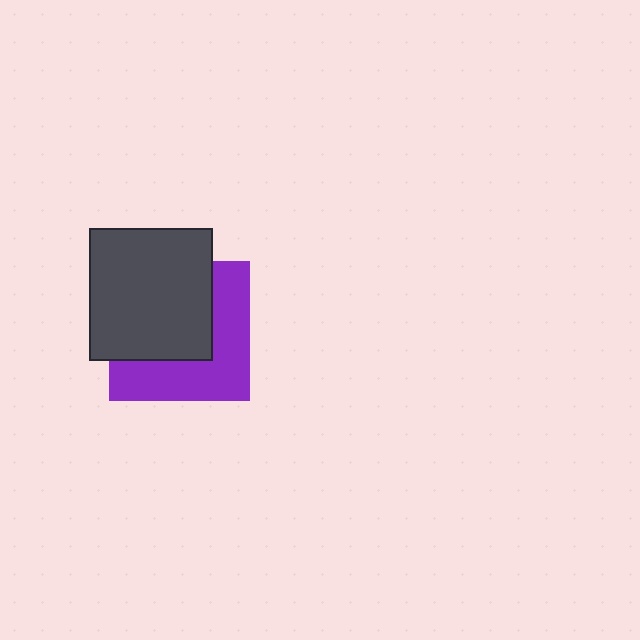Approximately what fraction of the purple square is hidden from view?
Roughly 53% of the purple square is hidden behind the dark gray rectangle.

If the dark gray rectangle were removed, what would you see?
You would see the complete purple square.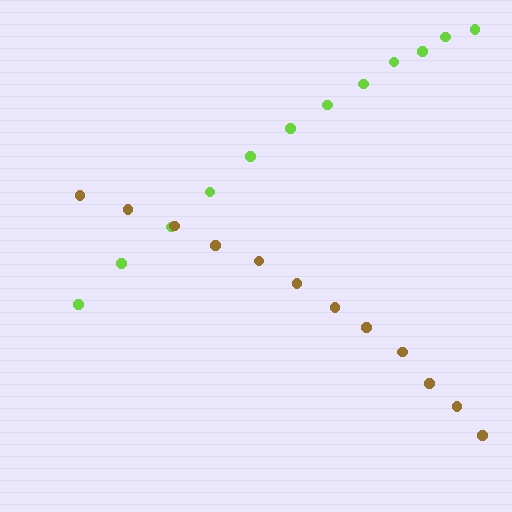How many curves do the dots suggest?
There are 2 distinct paths.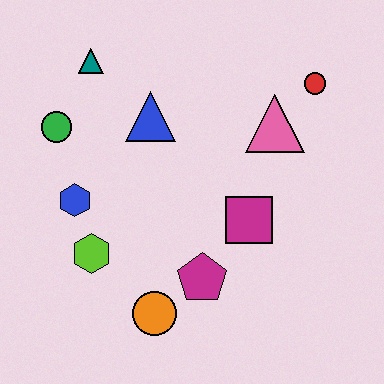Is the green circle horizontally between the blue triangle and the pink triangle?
No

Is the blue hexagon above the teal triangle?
No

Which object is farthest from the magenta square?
The teal triangle is farthest from the magenta square.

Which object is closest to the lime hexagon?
The blue hexagon is closest to the lime hexagon.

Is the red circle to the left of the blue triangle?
No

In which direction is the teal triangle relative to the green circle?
The teal triangle is above the green circle.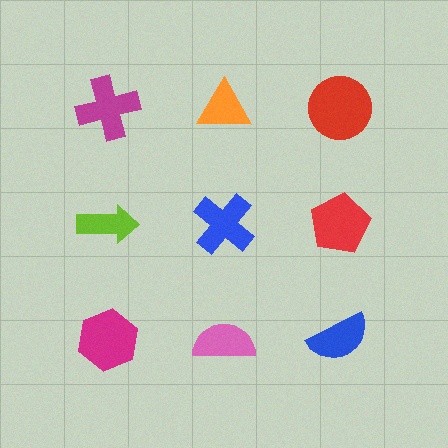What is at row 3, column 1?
A magenta hexagon.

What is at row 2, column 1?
A lime arrow.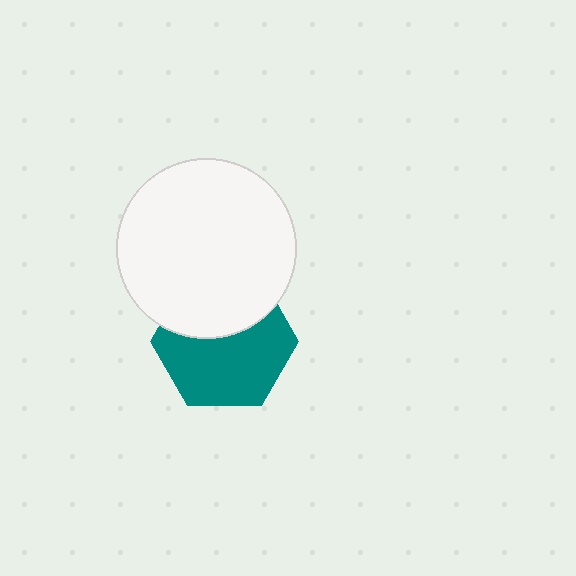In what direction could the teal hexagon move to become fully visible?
The teal hexagon could move down. That would shift it out from behind the white circle entirely.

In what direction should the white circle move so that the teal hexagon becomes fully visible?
The white circle should move up. That is the shortest direction to clear the overlap and leave the teal hexagon fully visible.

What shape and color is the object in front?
The object in front is a white circle.